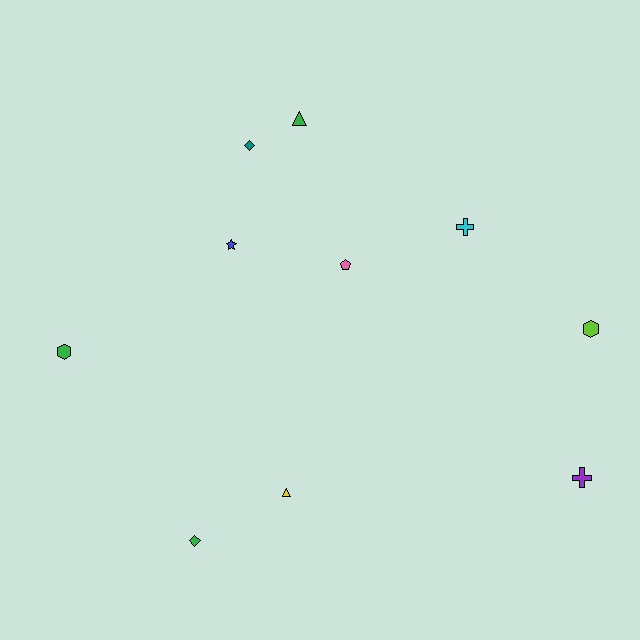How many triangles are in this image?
There are 2 triangles.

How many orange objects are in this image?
There are no orange objects.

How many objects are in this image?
There are 10 objects.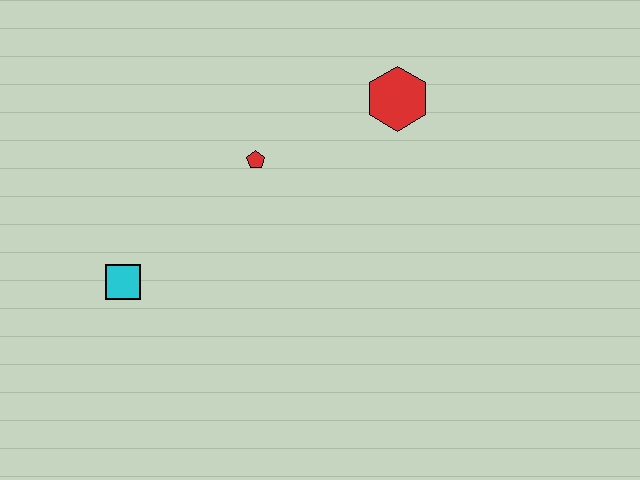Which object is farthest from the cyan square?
The red hexagon is farthest from the cyan square.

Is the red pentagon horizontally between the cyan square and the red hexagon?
Yes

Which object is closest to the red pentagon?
The red hexagon is closest to the red pentagon.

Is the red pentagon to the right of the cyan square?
Yes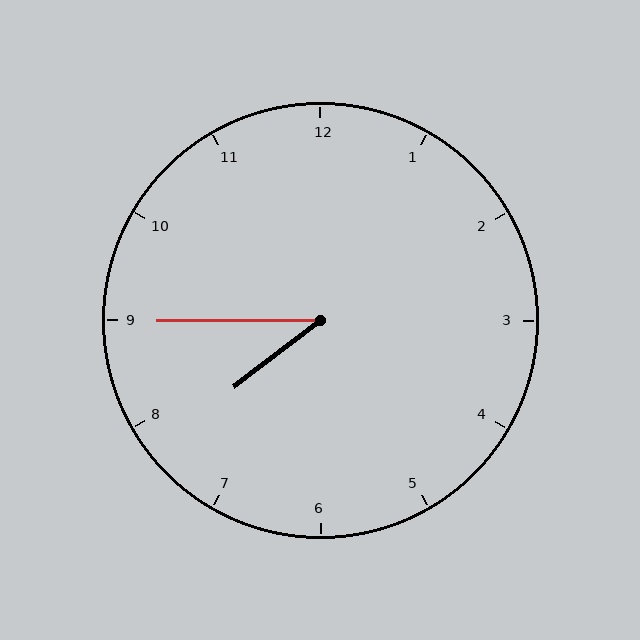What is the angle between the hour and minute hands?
Approximately 38 degrees.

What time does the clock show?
7:45.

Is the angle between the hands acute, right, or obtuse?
It is acute.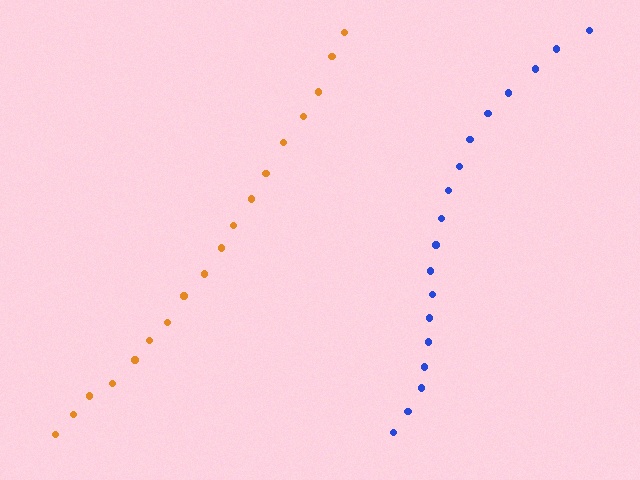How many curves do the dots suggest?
There are 2 distinct paths.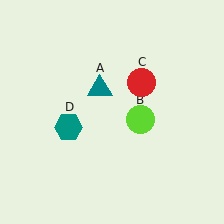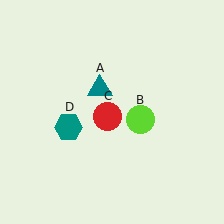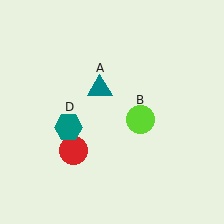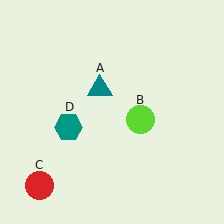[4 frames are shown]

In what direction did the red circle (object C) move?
The red circle (object C) moved down and to the left.